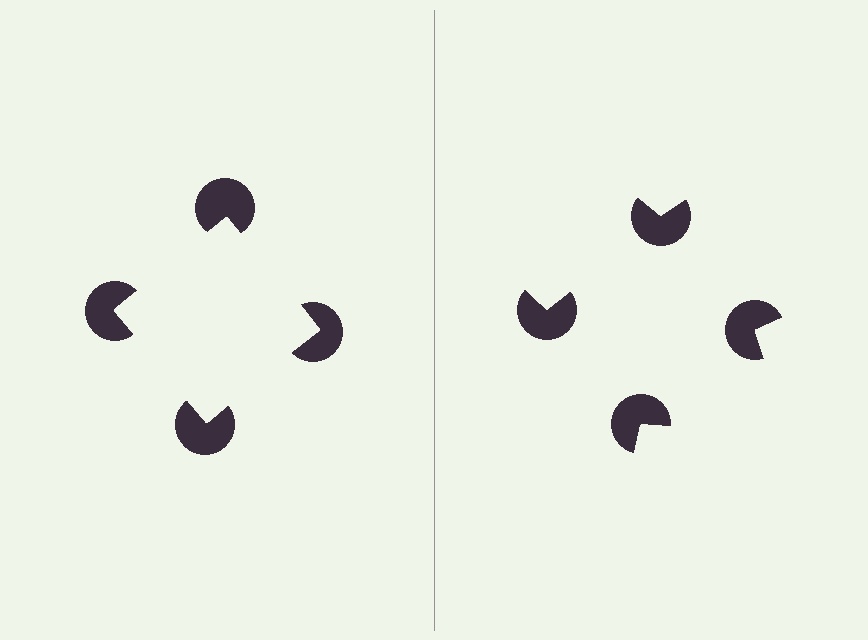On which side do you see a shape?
An illusory square appears on the left side. On the right side the wedge cuts are rotated, so no coherent shape forms.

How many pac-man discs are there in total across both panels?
8 — 4 on each side.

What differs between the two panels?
The pac-man discs are positioned identically on both sides; only the wedge orientations differ. On the left they align to a square; on the right they are misaligned.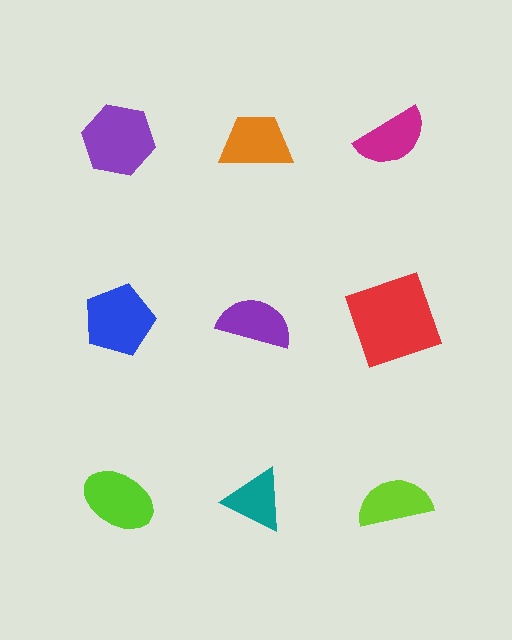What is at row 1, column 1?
A purple hexagon.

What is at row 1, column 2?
An orange trapezoid.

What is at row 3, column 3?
A lime semicircle.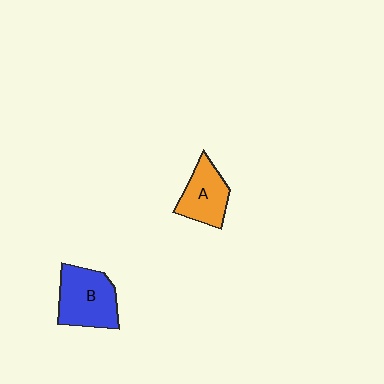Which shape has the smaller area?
Shape A (orange).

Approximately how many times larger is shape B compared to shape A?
Approximately 1.3 times.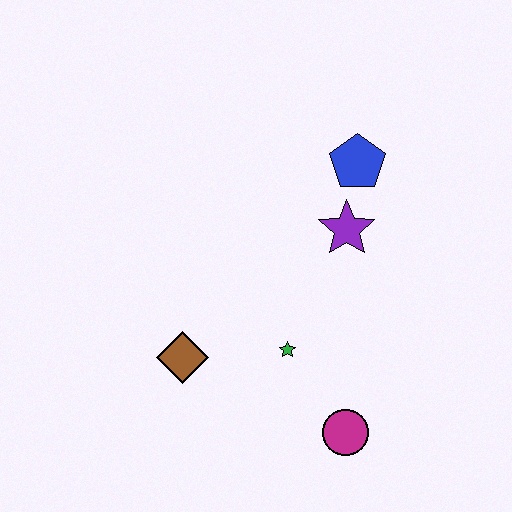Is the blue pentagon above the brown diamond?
Yes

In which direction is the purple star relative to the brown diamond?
The purple star is to the right of the brown diamond.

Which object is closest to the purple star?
The blue pentagon is closest to the purple star.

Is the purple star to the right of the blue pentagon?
No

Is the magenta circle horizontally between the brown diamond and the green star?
No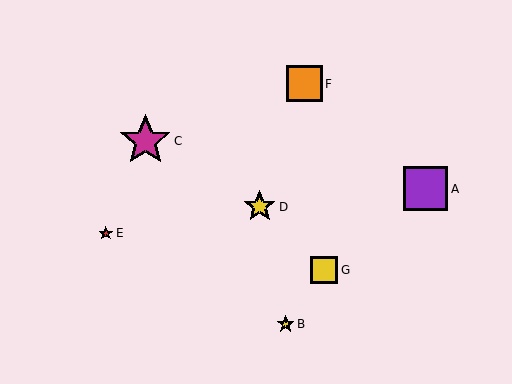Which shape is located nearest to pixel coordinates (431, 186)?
The purple square (labeled A) at (425, 189) is nearest to that location.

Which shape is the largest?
The magenta star (labeled C) is the largest.